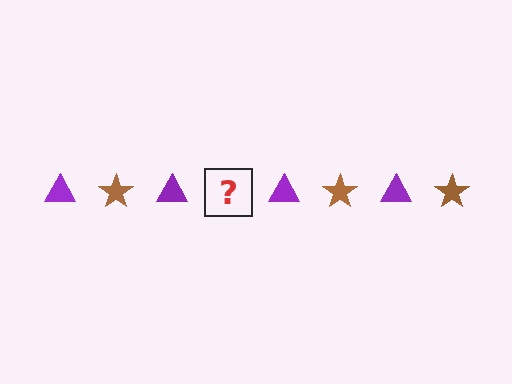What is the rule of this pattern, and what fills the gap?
The rule is that the pattern alternates between purple triangle and brown star. The gap should be filled with a brown star.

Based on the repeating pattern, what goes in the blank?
The blank should be a brown star.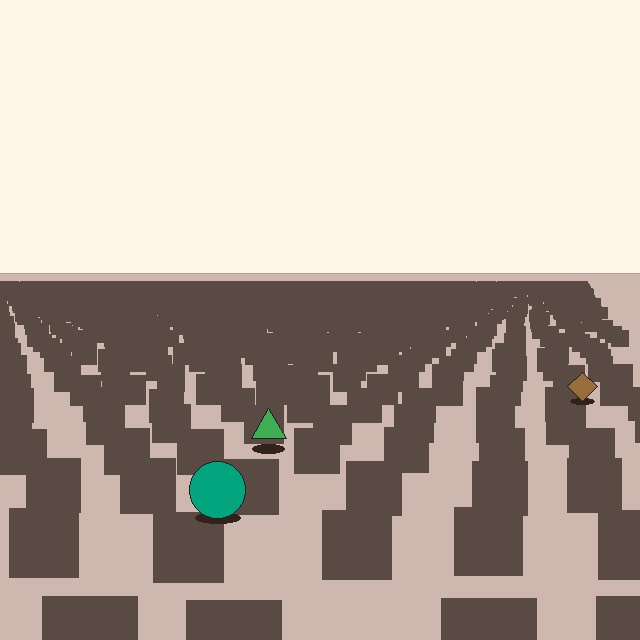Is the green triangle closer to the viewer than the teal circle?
No. The teal circle is closer — you can tell from the texture gradient: the ground texture is coarser near it.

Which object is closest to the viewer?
The teal circle is closest. The texture marks near it are larger and more spread out.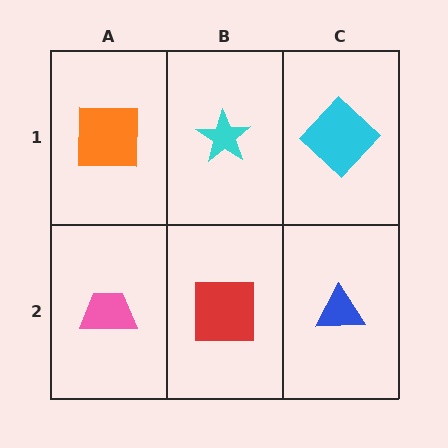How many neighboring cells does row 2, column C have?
2.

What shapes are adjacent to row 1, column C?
A blue triangle (row 2, column C), a cyan star (row 1, column B).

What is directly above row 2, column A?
An orange square.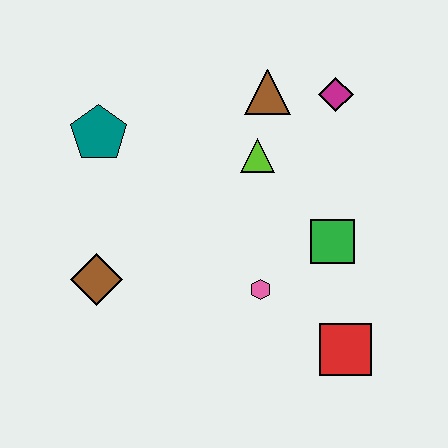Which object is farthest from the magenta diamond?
The brown diamond is farthest from the magenta diamond.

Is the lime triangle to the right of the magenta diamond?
No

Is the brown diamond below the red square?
No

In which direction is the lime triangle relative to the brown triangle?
The lime triangle is below the brown triangle.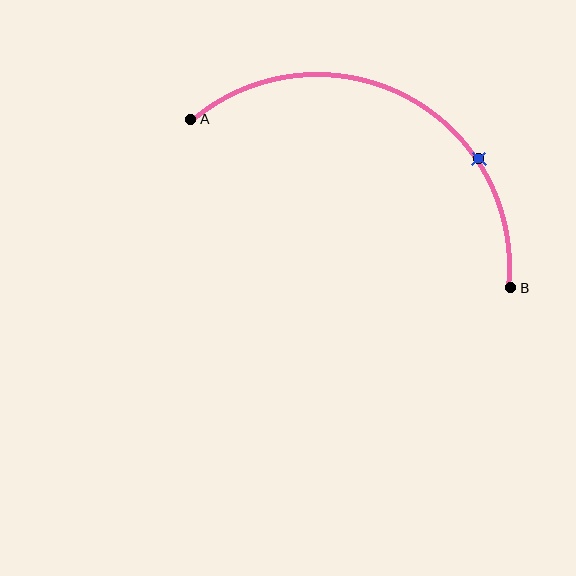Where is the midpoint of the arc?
The arc midpoint is the point on the curve farthest from the straight line joining A and B. It sits above that line.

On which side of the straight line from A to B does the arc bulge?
The arc bulges above the straight line connecting A and B.